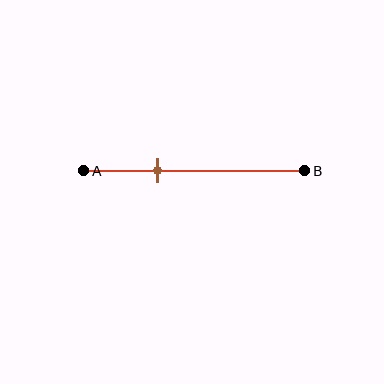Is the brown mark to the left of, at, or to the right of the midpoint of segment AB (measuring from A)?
The brown mark is to the left of the midpoint of segment AB.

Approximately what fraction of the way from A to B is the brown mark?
The brown mark is approximately 35% of the way from A to B.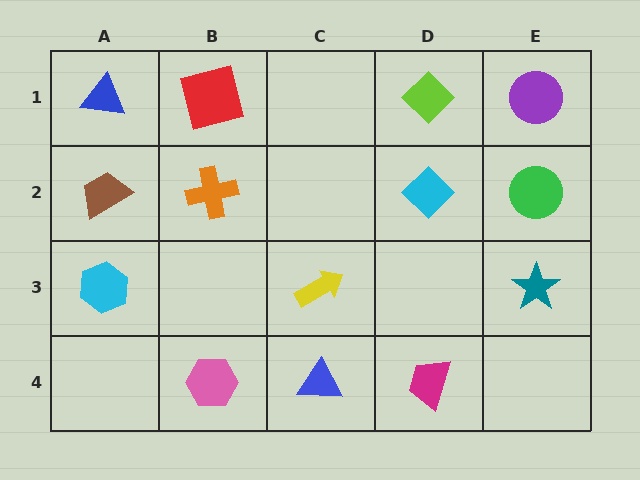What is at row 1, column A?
A blue triangle.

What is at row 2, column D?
A cyan diamond.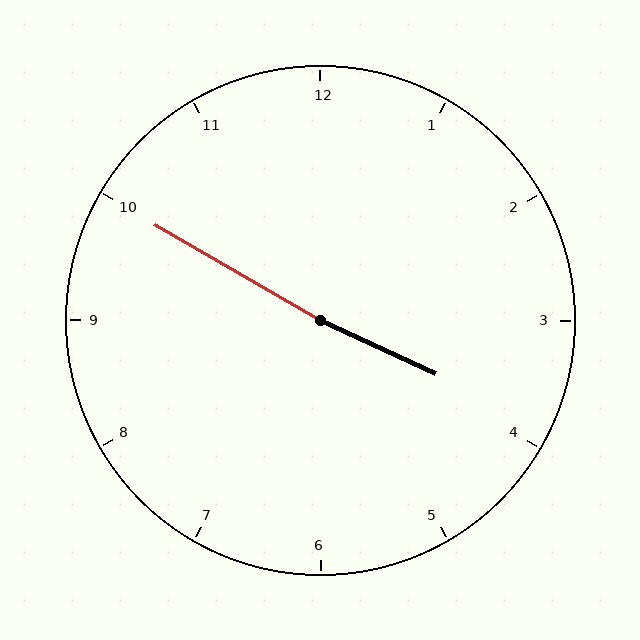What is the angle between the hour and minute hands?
Approximately 175 degrees.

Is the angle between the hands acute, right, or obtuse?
It is obtuse.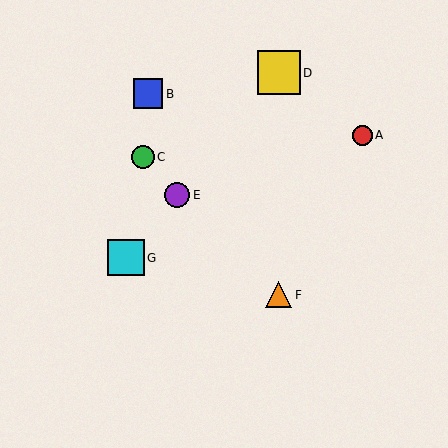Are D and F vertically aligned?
Yes, both are at x≈279.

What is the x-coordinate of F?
Object F is at x≈279.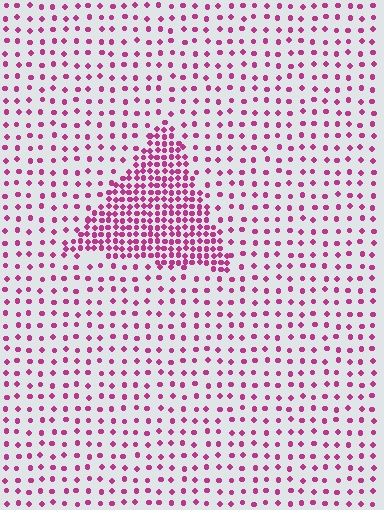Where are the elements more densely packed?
The elements are more densely packed inside the triangle boundary.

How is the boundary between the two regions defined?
The boundary is defined by a change in element density (approximately 2.9x ratio). All elements are the same color, size, and shape.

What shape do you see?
I see a triangle.